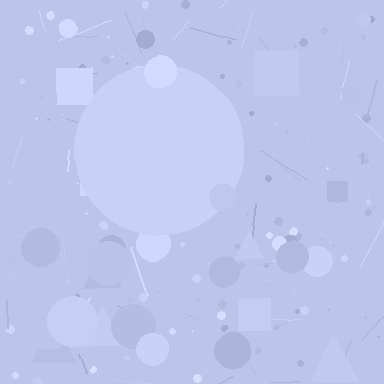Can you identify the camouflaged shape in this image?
The camouflaged shape is a circle.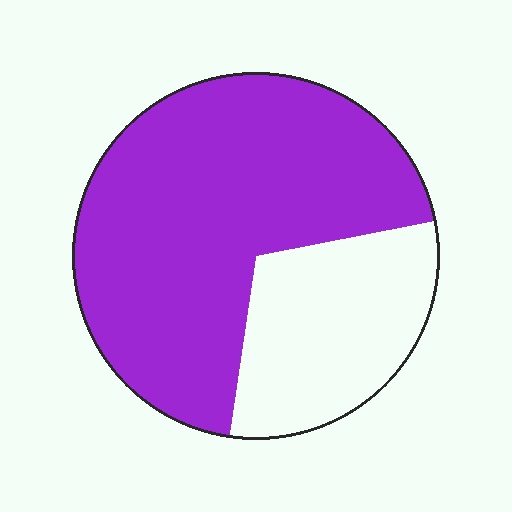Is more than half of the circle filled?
Yes.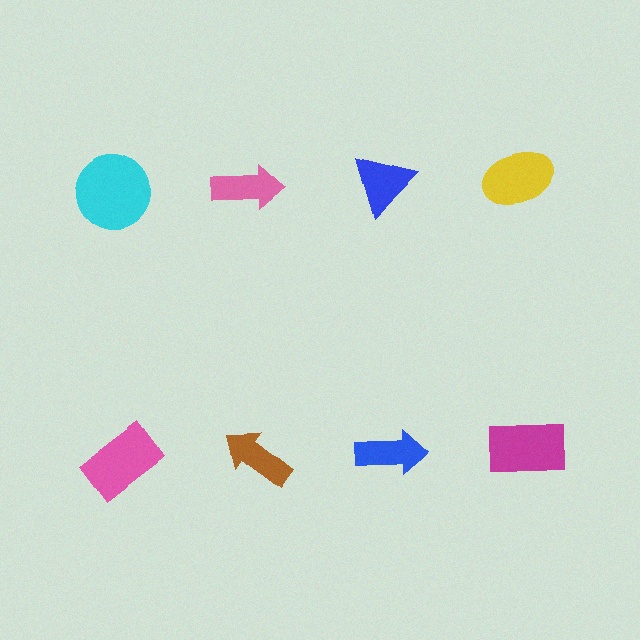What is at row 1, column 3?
A blue triangle.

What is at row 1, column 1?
A cyan circle.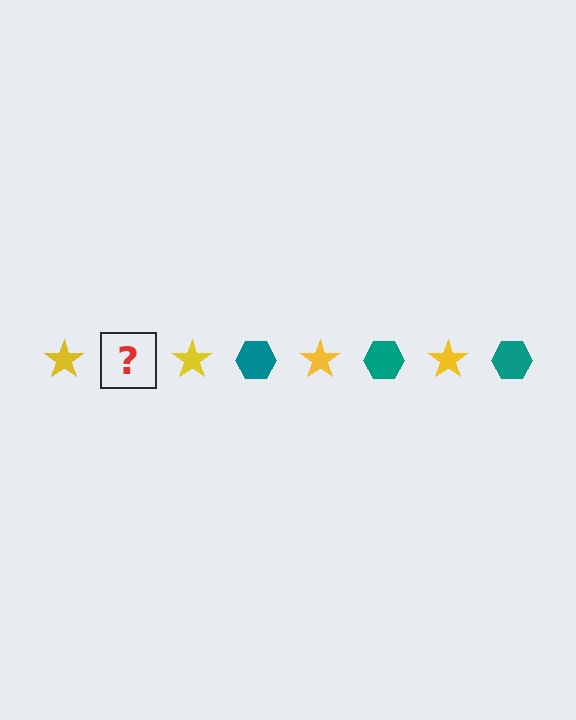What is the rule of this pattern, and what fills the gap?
The rule is that the pattern alternates between yellow star and teal hexagon. The gap should be filled with a teal hexagon.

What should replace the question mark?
The question mark should be replaced with a teal hexagon.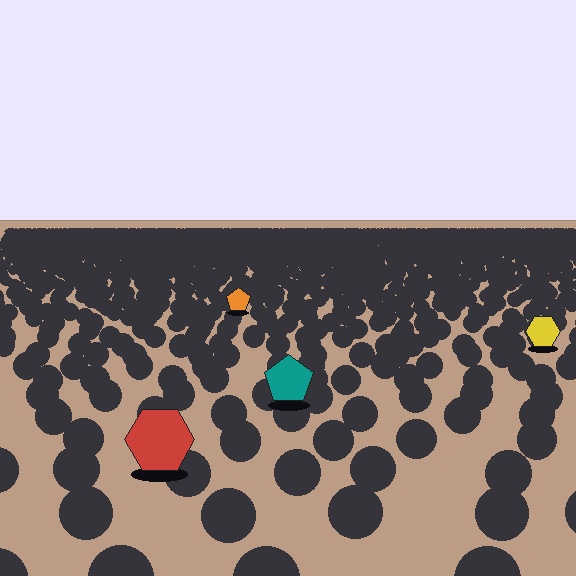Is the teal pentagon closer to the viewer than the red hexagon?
No. The red hexagon is closer — you can tell from the texture gradient: the ground texture is coarser near it.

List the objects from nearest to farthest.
From nearest to farthest: the red hexagon, the teal pentagon, the yellow hexagon, the orange pentagon.